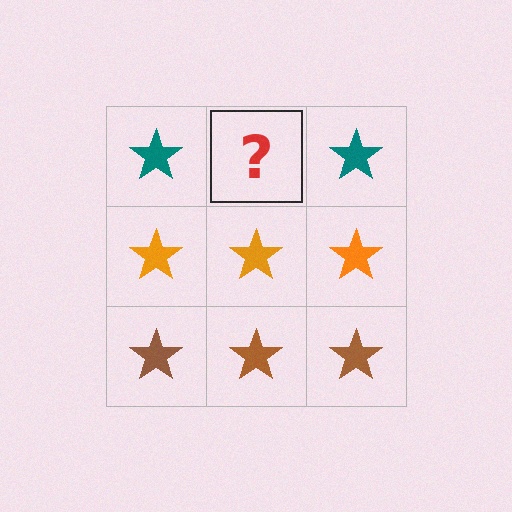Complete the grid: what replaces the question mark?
The question mark should be replaced with a teal star.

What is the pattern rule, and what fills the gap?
The rule is that each row has a consistent color. The gap should be filled with a teal star.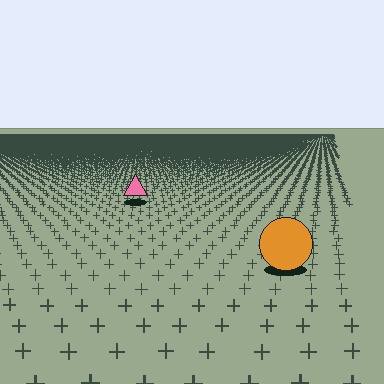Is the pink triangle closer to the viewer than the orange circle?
No. The orange circle is closer — you can tell from the texture gradient: the ground texture is coarser near it.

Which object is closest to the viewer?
The orange circle is closest. The texture marks near it are larger and more spread out.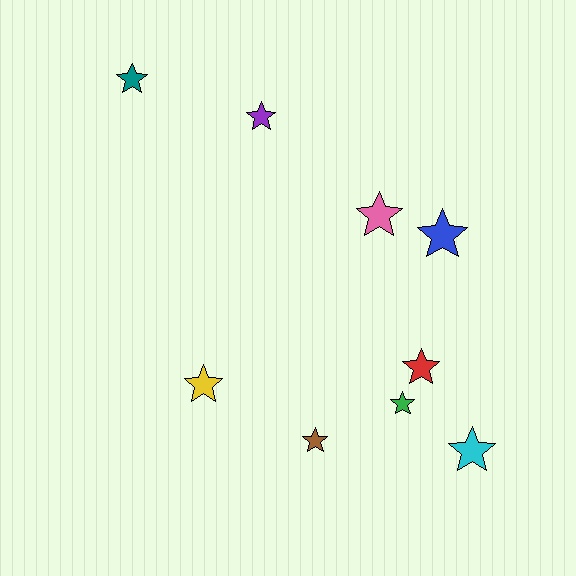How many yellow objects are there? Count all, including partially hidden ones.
There is 1 yellow object.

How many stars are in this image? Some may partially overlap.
There are 9 stars.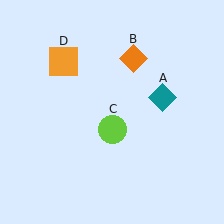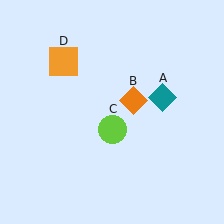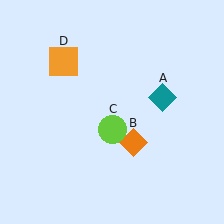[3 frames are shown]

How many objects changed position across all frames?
1 object changed position: orange diamond (object B).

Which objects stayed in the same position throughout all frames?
Teal diamond (object A) and lime circle (object C) and orange square (object D) remained stationary.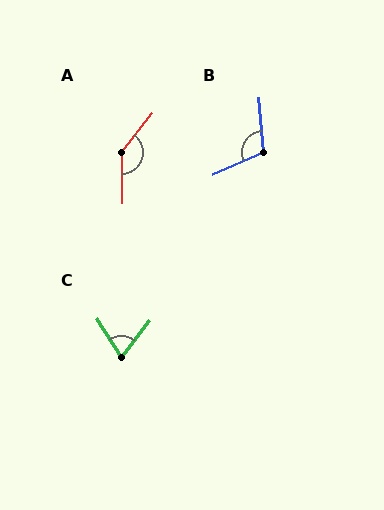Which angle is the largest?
A, at approximately 141 degrees.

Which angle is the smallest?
C, at approximately 69 degrees.